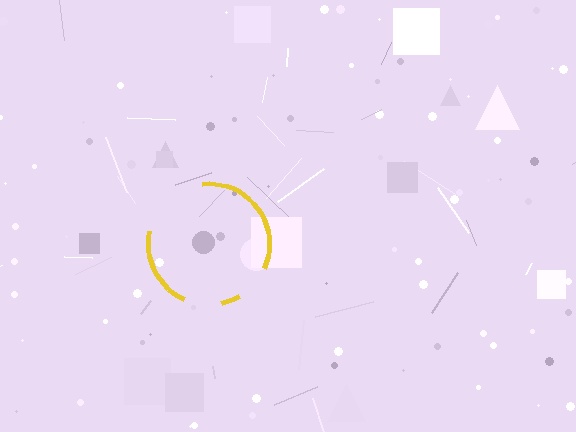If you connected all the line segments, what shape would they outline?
They would outline a circle.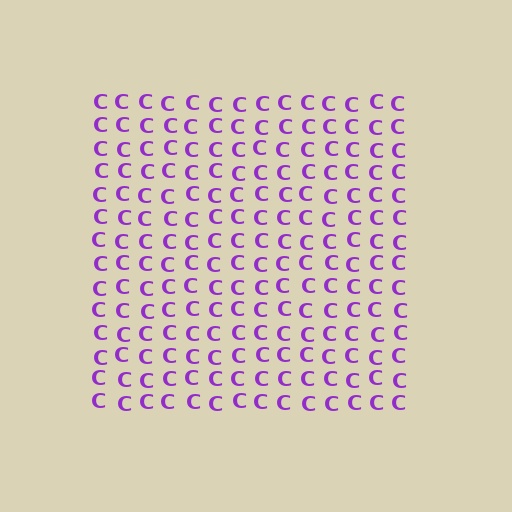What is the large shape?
The large shape is a square.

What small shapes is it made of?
It is made of small letter C's.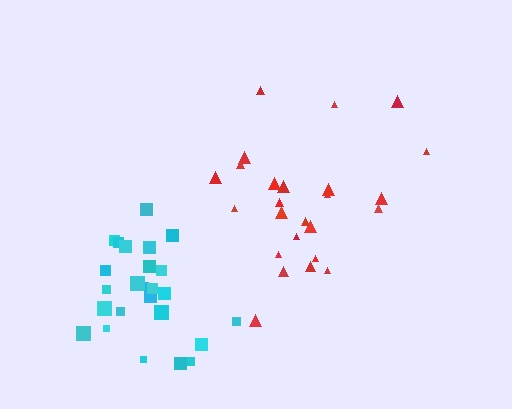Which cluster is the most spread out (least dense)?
Red.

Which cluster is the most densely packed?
Cyan.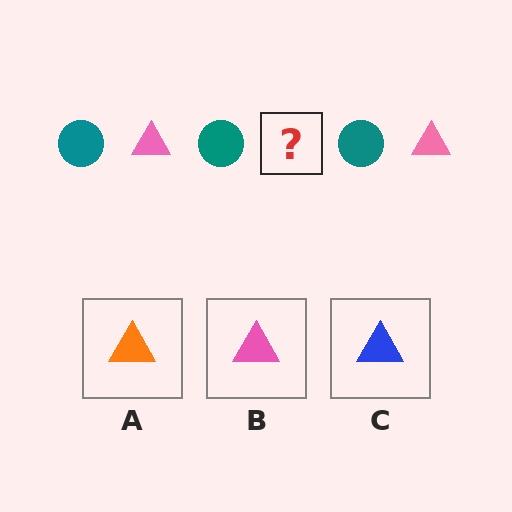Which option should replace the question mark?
Option B.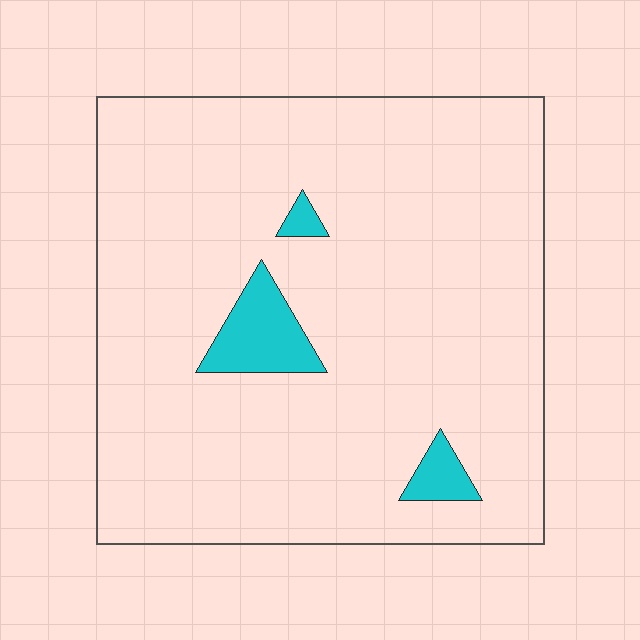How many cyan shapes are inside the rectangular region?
3.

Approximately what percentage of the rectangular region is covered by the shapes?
Approximately 5%.